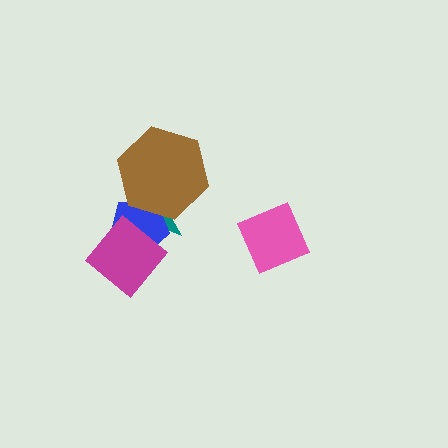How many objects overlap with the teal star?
2 objects overlap with the teal star.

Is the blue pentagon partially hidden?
Yes, it is partially covered by another shape.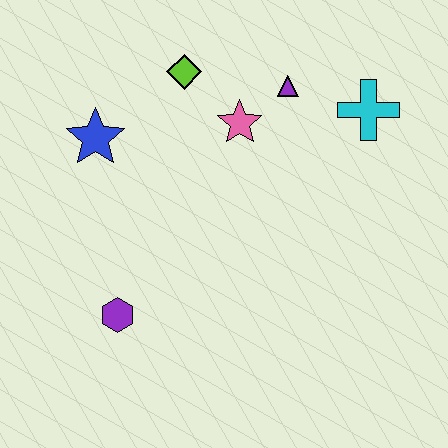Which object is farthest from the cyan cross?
The purple hexagon is farthest from the cyan cross.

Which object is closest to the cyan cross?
The purple triangle is closest to the cyan cross.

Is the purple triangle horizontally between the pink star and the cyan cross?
Yes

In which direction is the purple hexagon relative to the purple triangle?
The purple hexagon is below the purple triangle.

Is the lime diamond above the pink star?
Yes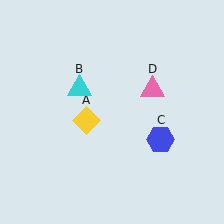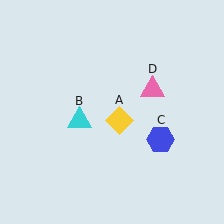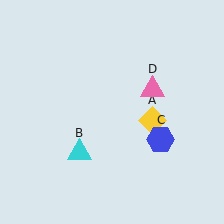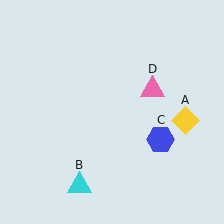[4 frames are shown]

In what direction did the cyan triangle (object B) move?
The cyan triangle (object B) moved down.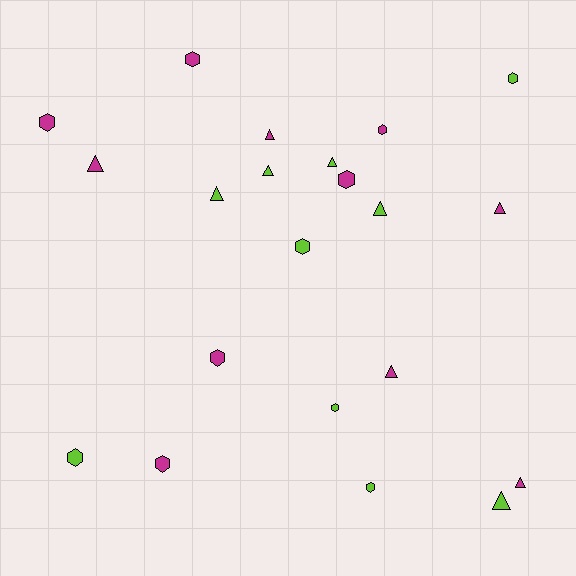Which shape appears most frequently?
Hexagon, with 11 objects.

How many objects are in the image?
There are 21 objects.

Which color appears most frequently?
Magenta, with 11 objects.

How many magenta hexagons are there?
There are 6 magenta hexagons.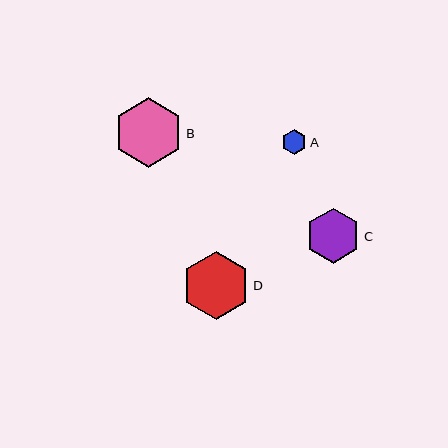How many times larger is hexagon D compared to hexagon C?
Hexagon D is approximately 1.2 times the size of hexagon C.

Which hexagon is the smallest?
Hexagon A is the smallest with a size of approximately 25 pixels.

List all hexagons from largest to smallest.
From largest to smallest: B, D, C, A.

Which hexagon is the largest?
Hexagon B is the largest with a size of approximately 70 pixels.